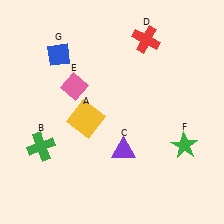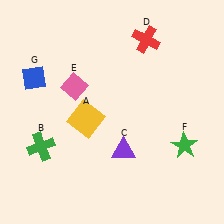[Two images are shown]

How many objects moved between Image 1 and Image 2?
1 object moved between the two images.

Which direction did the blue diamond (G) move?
The blue diamond (G) moved left.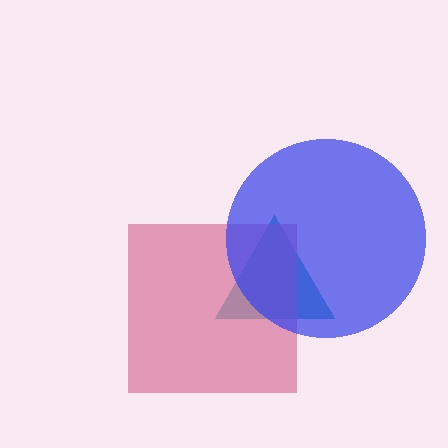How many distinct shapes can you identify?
There are 3 distinct shapes: a teal triangle, a pink square, a blue circle.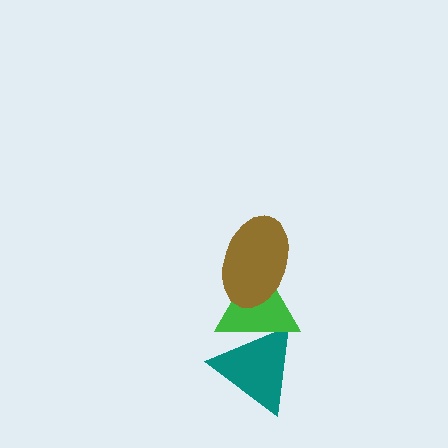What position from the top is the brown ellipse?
The brown ellipse is 1st from the top.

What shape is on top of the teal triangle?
The green triangle is on top of the teal triangle.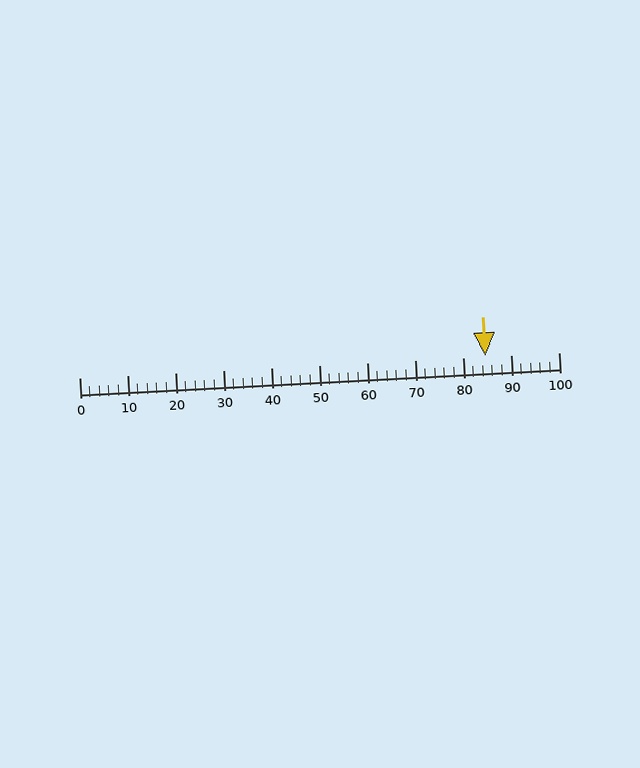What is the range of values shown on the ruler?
The ruler shows values from 0 to 100.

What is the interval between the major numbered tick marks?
The major tick marks are spaced 10 units apart.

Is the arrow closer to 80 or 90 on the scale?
The arrow is closer to 80.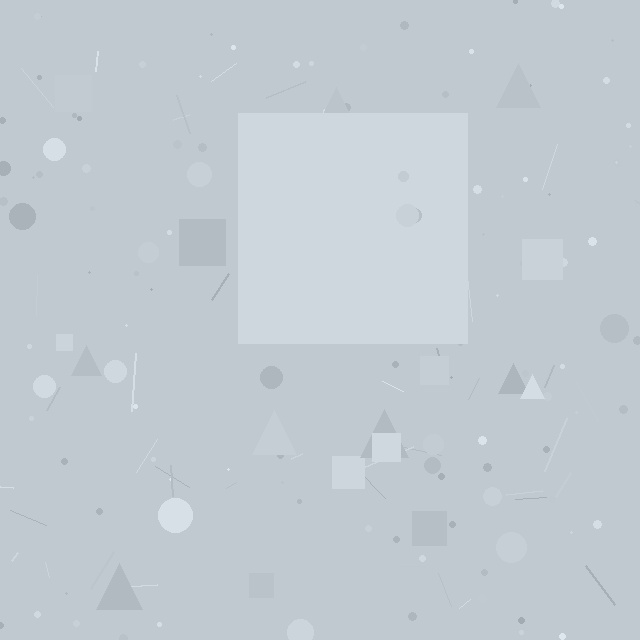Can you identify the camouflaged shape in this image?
The camouflaged shape is a square.